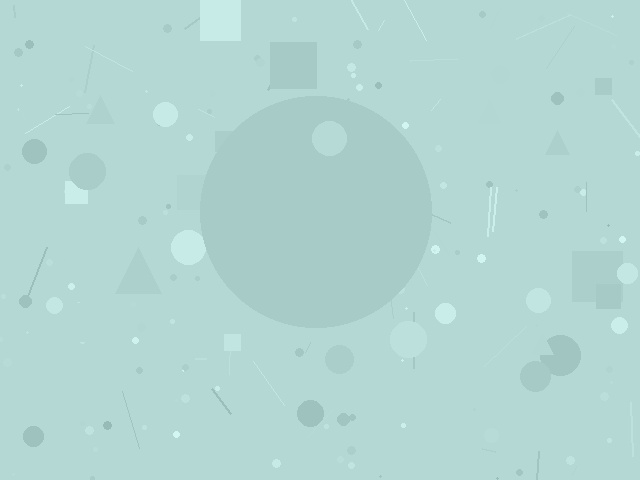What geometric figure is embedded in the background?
A circle is embedded in the background.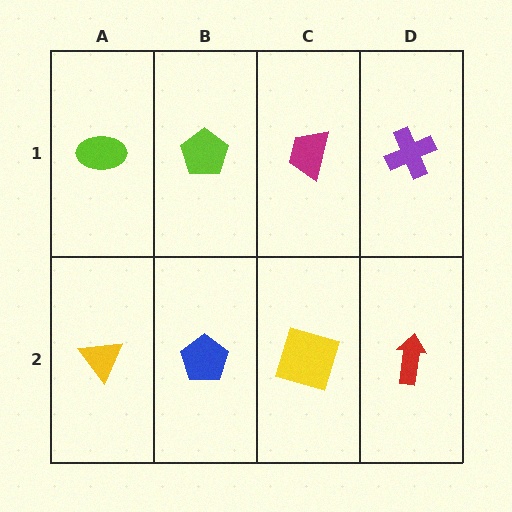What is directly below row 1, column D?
A red arrow.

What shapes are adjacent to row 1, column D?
A red arrow (row 2, column D), a magenta trapezoid (row 1, column C).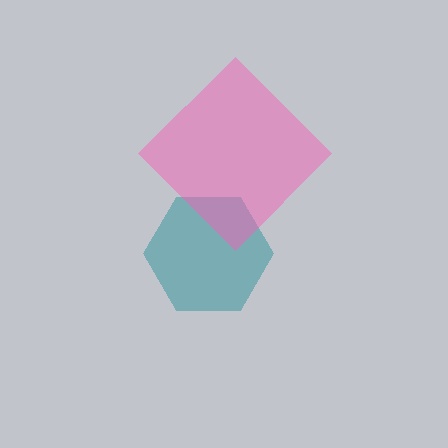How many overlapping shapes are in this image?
There are 2 overlapping shapes in the image.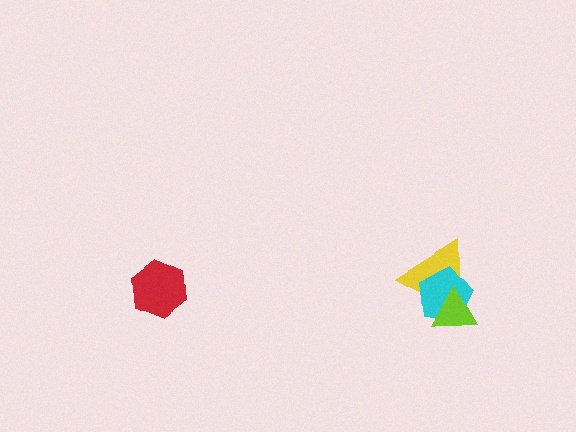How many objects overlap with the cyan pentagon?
2 objects overlap with the cyan pentagon.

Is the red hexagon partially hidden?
No, no other shape covers it.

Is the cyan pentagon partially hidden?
Yes, it is partially covered by another shape.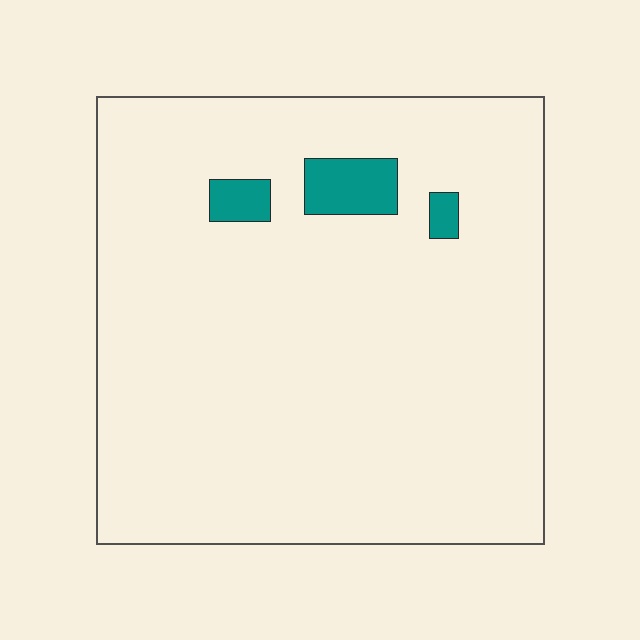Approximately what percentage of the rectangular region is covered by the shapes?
Approximately 5%.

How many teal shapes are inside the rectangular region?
3.